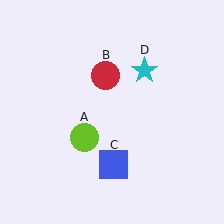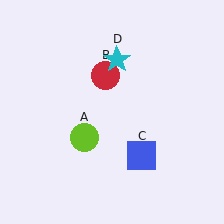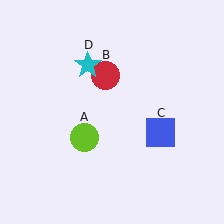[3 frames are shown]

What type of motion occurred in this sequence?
The blue square (object C), cyan star (object D) rotated counterclockwise around the center of the scene.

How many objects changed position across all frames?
2 objects changed position: blue square (object C), cyan star (object D).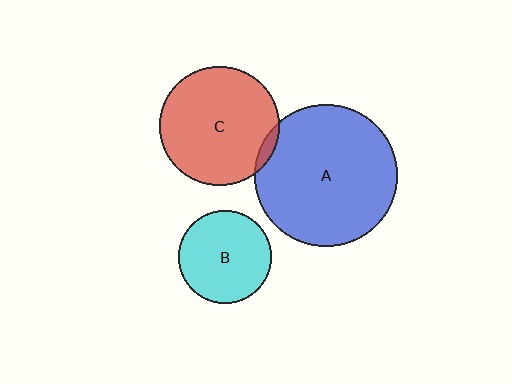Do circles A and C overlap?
Yes.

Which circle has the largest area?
Circle A (blue).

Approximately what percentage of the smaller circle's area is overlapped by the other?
Approximately 5%.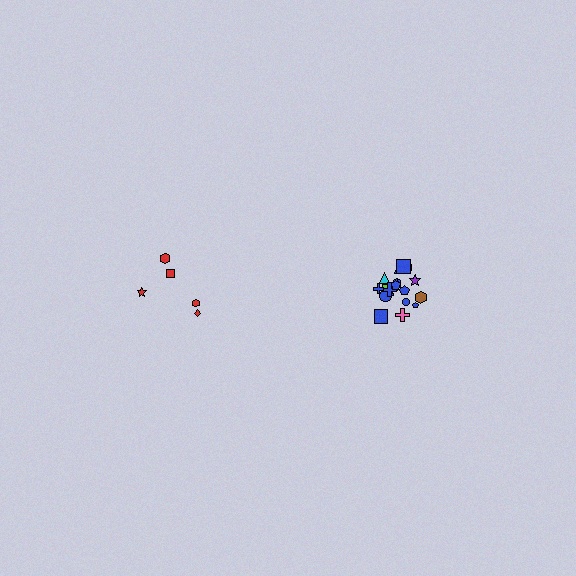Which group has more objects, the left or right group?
The right group.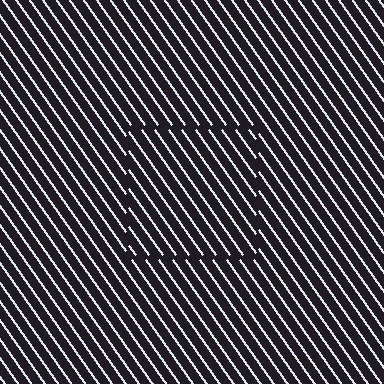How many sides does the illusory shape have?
4 sides — the line-ends trace a square.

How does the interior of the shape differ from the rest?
The interior of the shape contains the same grating, shifted by half a period — the contour is defined by the phase discontinuity where line-ends from the inner and outer gratings abut.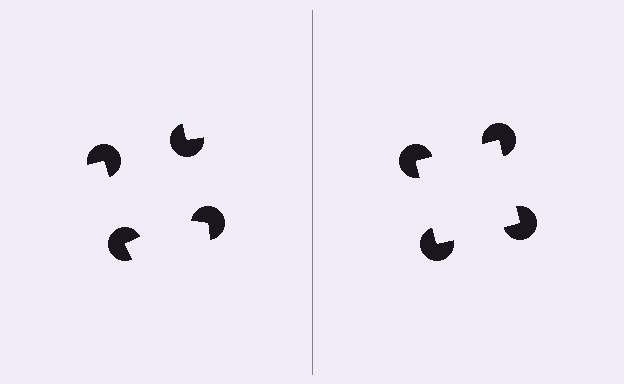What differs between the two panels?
The pac-man discs are positioned identically on both sides; only the wedge orientations differ. On the right they align to a square; on the left they are misaligned.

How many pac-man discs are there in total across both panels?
8 — 4 on each side.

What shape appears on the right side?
An illusory square.